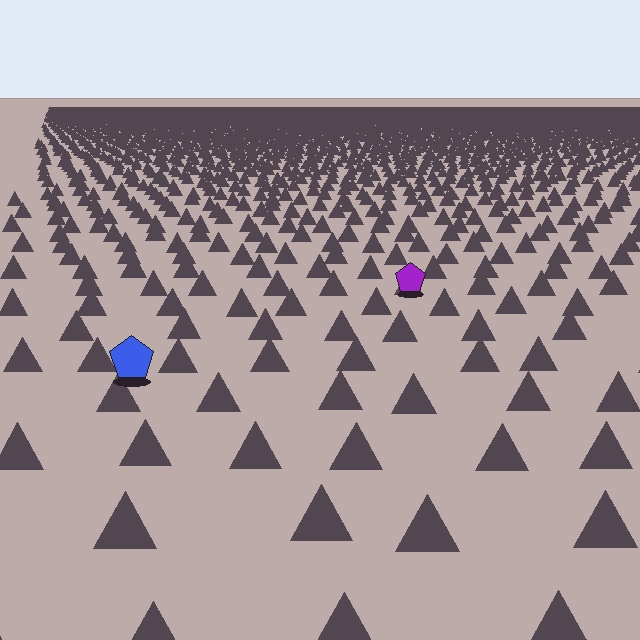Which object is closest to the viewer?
The blue pentagon is closest. The texture marks near it are larger and more spread out.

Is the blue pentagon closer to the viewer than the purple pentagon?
Yes. The blue pentagon is closer — you can tell from the texture gradient: the ground texture is coarser near it.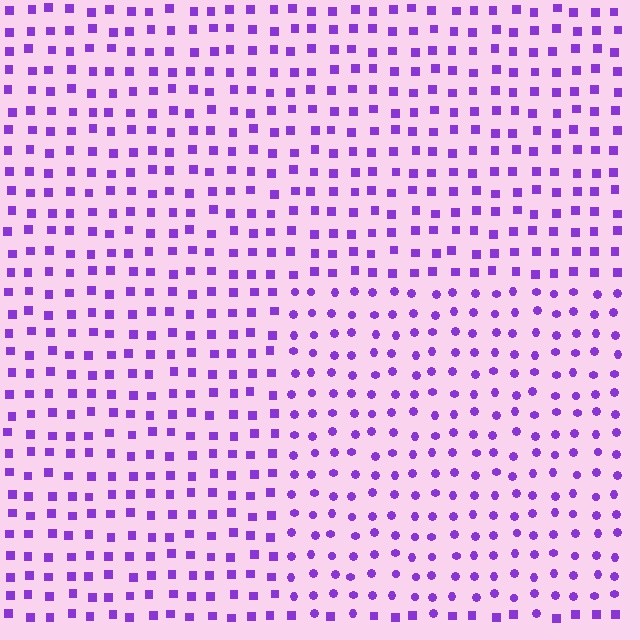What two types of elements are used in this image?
The image uses circles inside the rectangle region and squares outside it.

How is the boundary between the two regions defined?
The boundary is defined by a change in element shape: circles inside vs. squares outside. All elements share the same color and spacing.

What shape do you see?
I see a rectangle.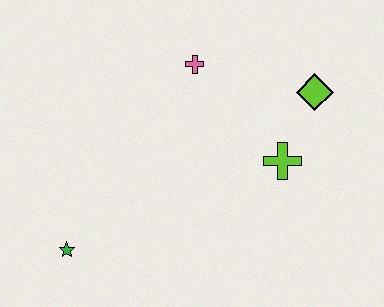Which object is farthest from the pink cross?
The green star is farthest from the pink cross.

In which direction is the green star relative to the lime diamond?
The green star is to the left of the lime diamond.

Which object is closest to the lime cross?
The lime diamond is closest to the lime cross.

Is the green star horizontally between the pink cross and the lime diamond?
No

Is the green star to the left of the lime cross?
Yes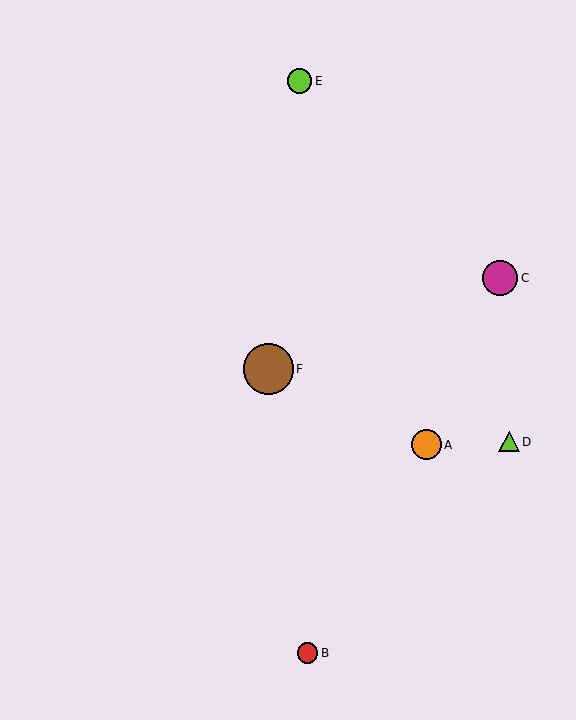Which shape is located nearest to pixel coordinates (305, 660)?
The red circle (labeled B) at (308, 653) is nearest to that location.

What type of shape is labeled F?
Shape F is a brown circle.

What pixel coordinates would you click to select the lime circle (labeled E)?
Click at (299, 81) to select the lime circle E.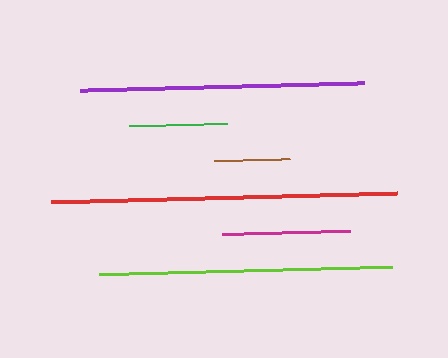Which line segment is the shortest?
The brown line is the shortest at approximately 75 pixels.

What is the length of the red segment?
The red segment is approximately 346 pixels long.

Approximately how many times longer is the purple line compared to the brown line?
The purple line is approximately 3.8 times the length of the brown line.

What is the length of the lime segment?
The lime segment is approximately 292 pixels long.